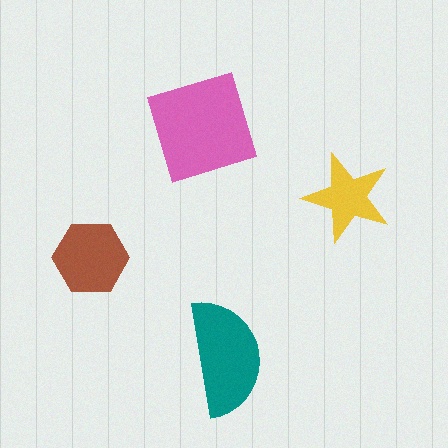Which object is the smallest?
The yellow star.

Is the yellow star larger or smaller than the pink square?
Smaller.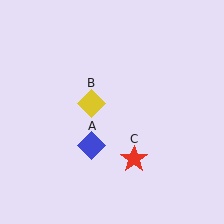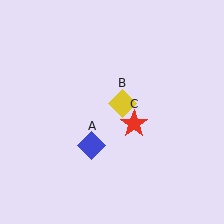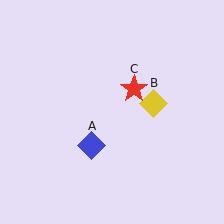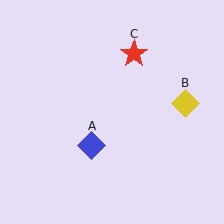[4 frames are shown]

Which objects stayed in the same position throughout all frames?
Blue diamond (object A) remained stationary.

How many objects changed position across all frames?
2 objects changed position: yellow diamond (object B), red star (object C).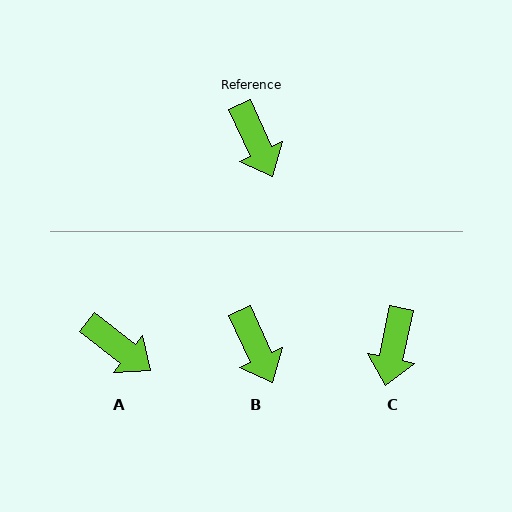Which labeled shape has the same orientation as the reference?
B.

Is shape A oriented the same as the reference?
No, it is off by about 28 degrees.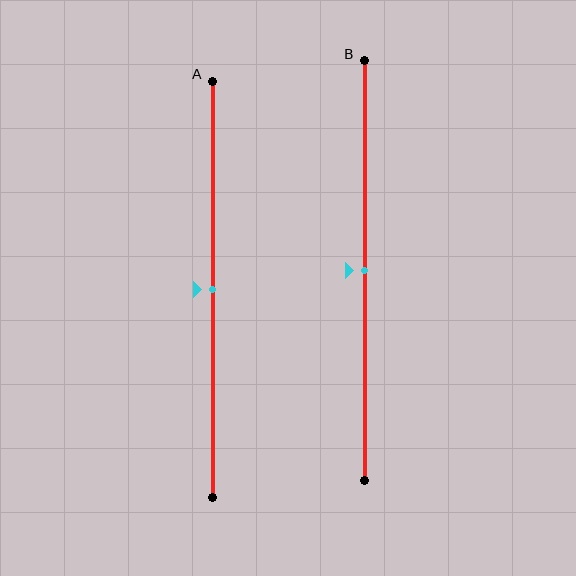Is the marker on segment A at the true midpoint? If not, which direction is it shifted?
Yes, the marker on segment A is at the true midpoint.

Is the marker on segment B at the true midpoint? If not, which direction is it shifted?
Yes, the marker on segment B is at the true midpoint.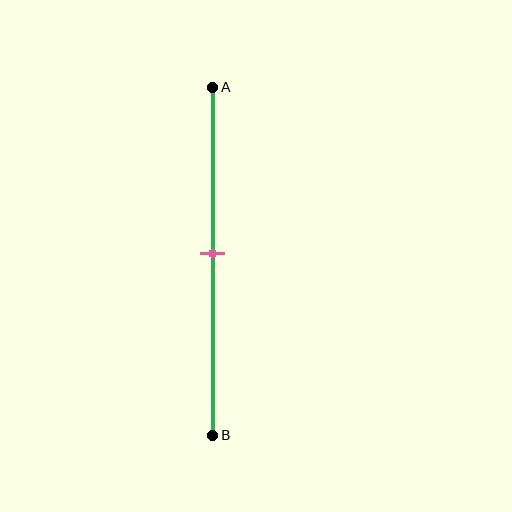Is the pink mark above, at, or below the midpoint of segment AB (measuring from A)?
The pink mark is approximately at the midpoint of segment AB.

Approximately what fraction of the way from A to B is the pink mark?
The pink mark is approximately 50% of the way from A to B.